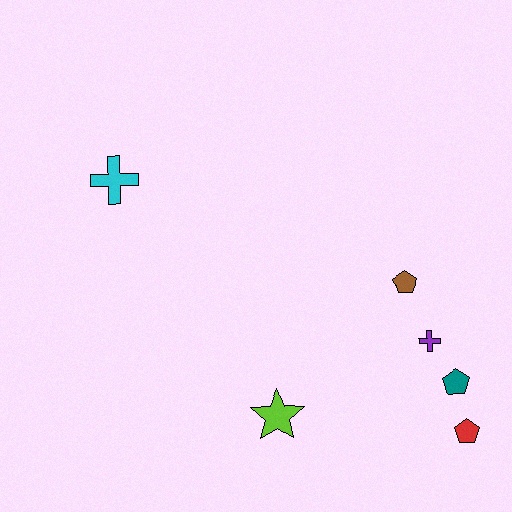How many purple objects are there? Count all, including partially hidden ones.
There is 1 purple object.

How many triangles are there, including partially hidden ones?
There are no triangles.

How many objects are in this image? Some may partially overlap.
There are 6 objects.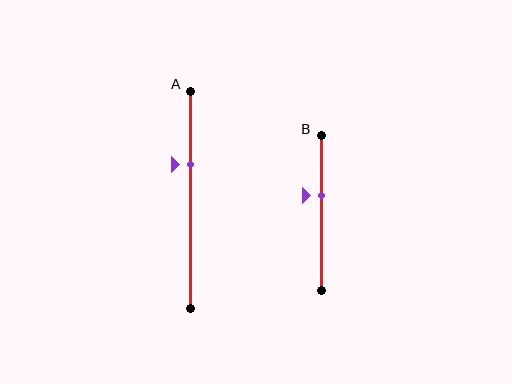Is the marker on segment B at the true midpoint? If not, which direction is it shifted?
No, the marker on segment B is shifted upward by about 11% of the segment length.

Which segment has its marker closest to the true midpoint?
Segment B has its marker closest to the true midpoint.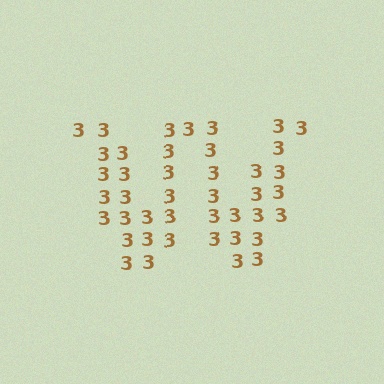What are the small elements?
The small elements are digit 3's.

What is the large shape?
The large shape is the letter W.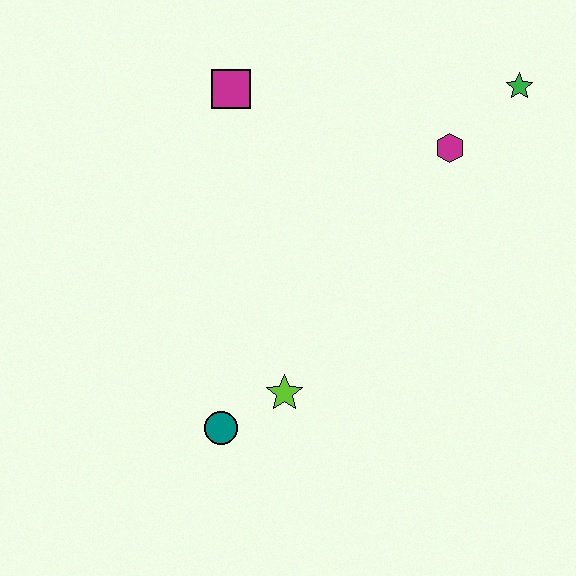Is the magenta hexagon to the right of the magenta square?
Yes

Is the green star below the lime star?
No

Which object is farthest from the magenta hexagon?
The teal circle is farthest from the magenta hexagon.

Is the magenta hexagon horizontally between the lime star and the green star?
Yes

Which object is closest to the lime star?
The teal circle is closest to the lime star.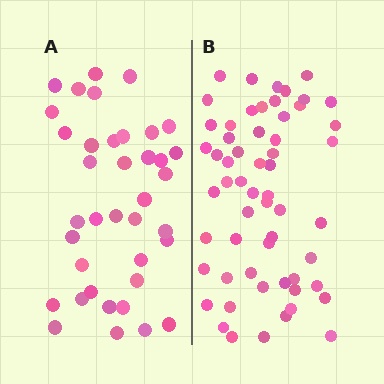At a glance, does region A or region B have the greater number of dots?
Region B (the right region) has more dots.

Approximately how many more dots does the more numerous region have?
Region B has approximately 20 more dots than region A.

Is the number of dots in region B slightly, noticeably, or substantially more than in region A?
Region B has substantially more. The ratio is roughly 1.5 to 1.